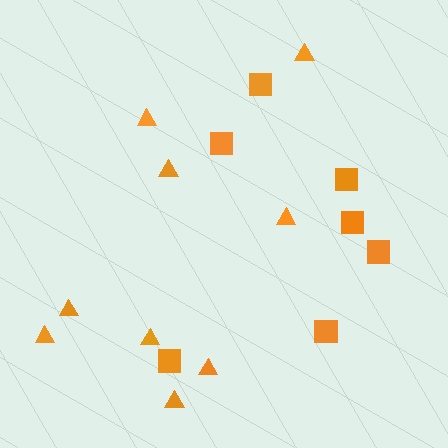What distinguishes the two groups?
There are 2 groups: one group of triangles (9) and one group of squares (7).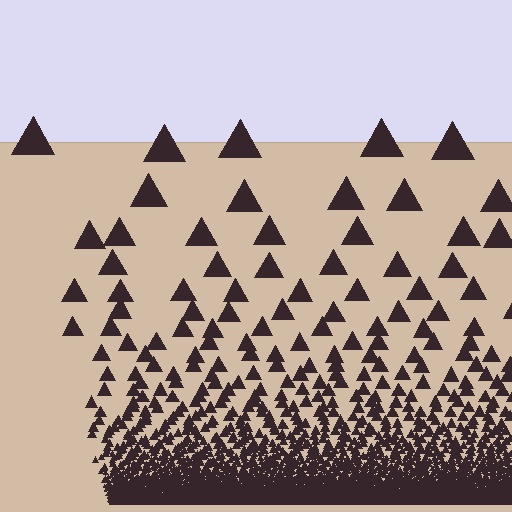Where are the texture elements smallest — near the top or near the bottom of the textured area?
Near the bottom.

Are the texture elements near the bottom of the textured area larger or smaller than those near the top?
Smaller. The gradient is inverted — elements near the bottom are smaller and denser.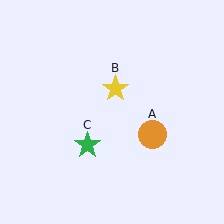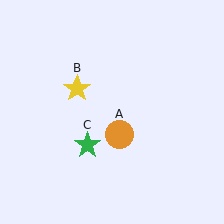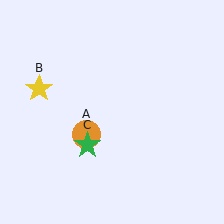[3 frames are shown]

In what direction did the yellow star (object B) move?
The yellow star (object B) moved left.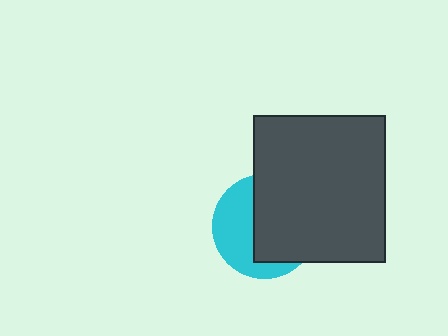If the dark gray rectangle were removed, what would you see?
You would see the complete cyan circle.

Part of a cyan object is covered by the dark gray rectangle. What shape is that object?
It is a circle.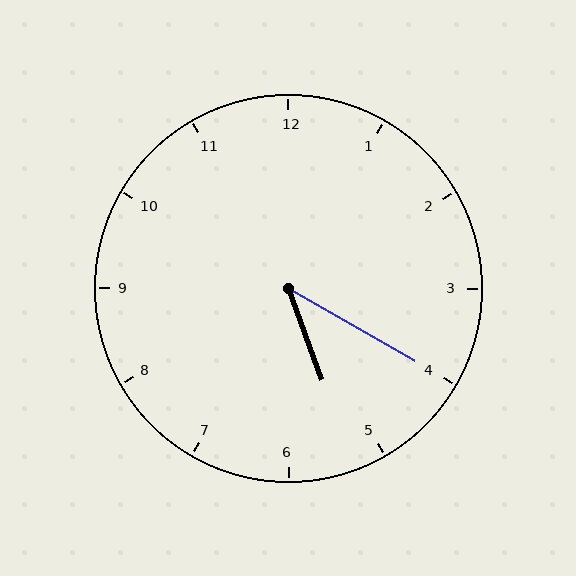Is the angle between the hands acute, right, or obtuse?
It is acute.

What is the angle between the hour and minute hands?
Approximately 40 degrees.